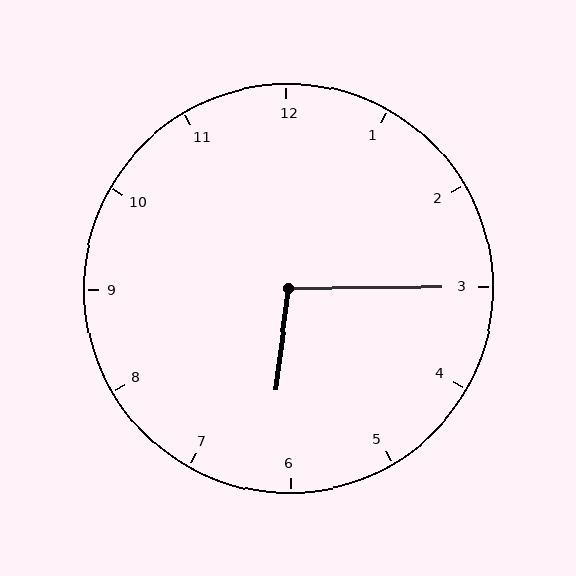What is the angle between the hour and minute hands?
Approximately 98 degrees.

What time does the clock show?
6:15.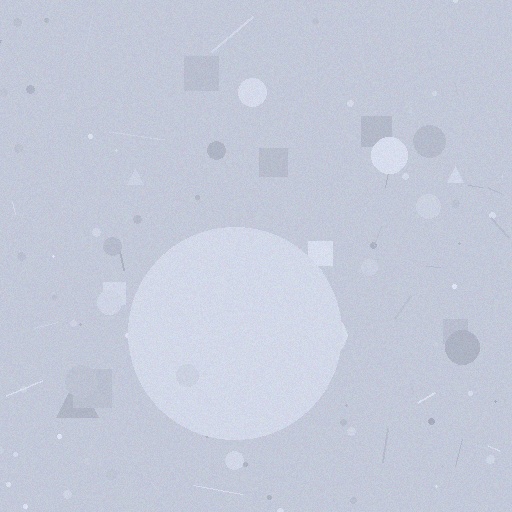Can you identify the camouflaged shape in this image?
The camouflaged shape is a circle.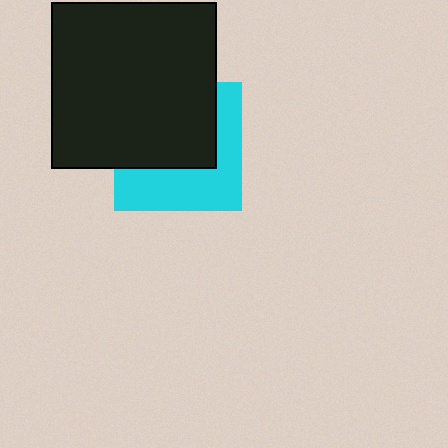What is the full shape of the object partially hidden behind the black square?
The partially hidden object is a cyan square.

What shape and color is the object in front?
The object in front is a black square.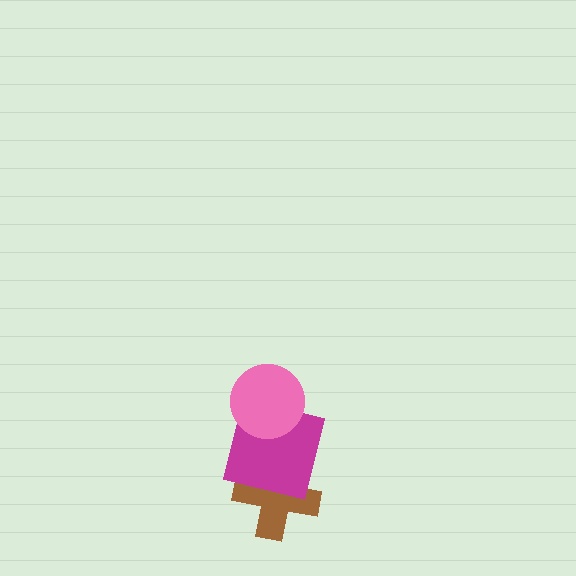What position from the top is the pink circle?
The pink circle is 1st from the top.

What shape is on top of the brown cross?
The magenta square is on top of the brown cross.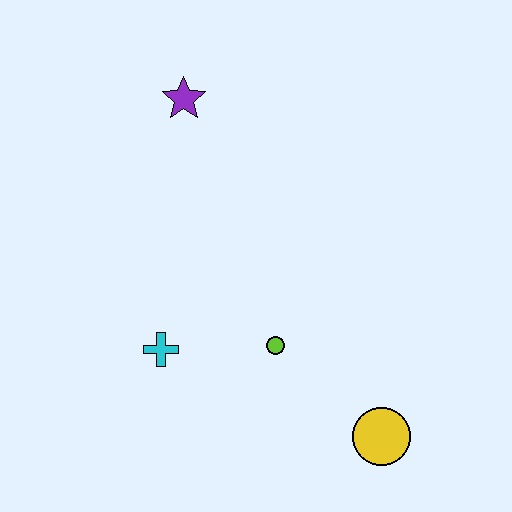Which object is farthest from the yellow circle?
The purple star is farthest from the yellow circle.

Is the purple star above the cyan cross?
Yes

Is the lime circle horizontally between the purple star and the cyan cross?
No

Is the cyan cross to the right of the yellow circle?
No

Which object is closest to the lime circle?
The cyan cross is closest to the lime circle.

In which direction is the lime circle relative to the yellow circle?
The lime circle is to the left of the yellow circle.